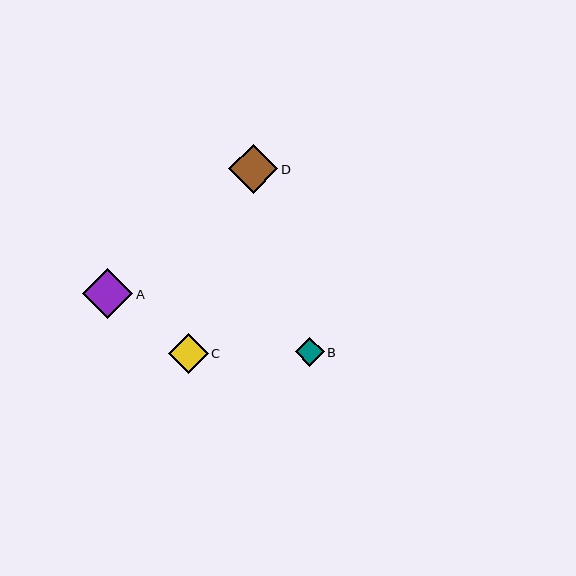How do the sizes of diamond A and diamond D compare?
Diamond A and diamond D are approximately the same size.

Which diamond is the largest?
Diamond A is the largest with a size of approximately 50 pixels.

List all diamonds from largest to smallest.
From largest to smallest: A, D, C, B.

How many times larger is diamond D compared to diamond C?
Diamond D is approximately 1.2 times the size of diamond C.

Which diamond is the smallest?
Diamond B is the smallest with a size of approximately 29 pixels.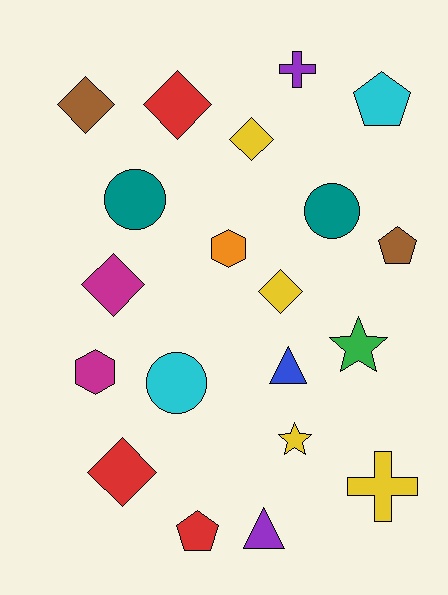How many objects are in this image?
There are 20 objects.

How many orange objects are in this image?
There is 1 orange object.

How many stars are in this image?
There are 2 stars.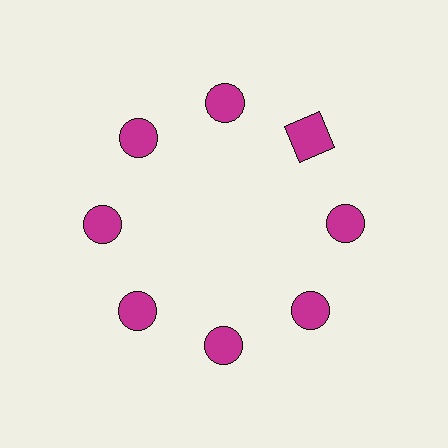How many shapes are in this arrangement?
There are 8 shapes arranged in a ring pattern.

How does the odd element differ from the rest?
It has a different shape: square instead of circle.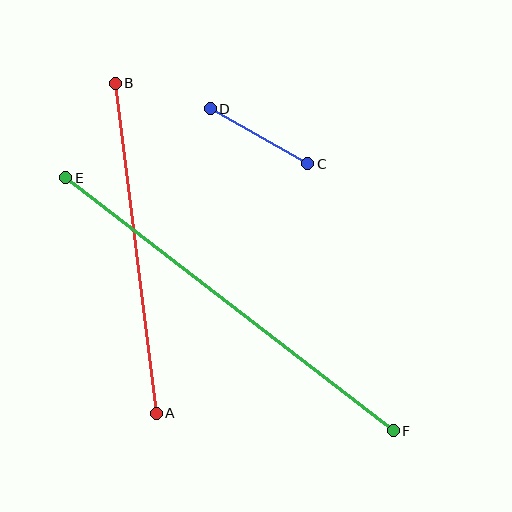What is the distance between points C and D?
The distance is approximately 112 pixels.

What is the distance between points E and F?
The distance is approximately 414 pixels.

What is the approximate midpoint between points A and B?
The midpoint is at approximately (136, 248) pixels.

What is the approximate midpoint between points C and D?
The midpoint is at approximately (259, 136) pixels.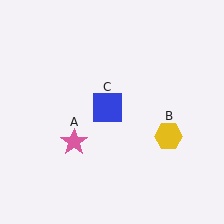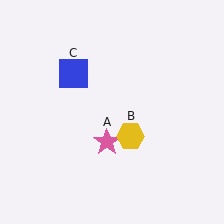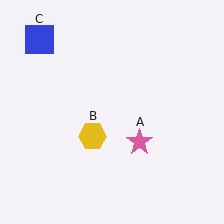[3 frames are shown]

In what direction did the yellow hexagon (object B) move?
The yellow hexagon (object B) moved left.